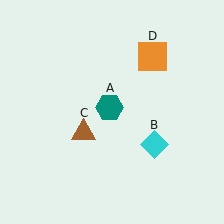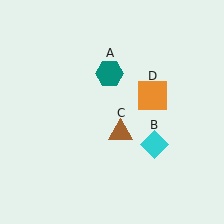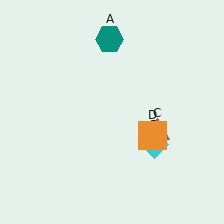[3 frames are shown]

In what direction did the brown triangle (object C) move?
The brown triangle (object C) moved right.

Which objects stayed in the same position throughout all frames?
Cyan diamond (object B) remained stationary.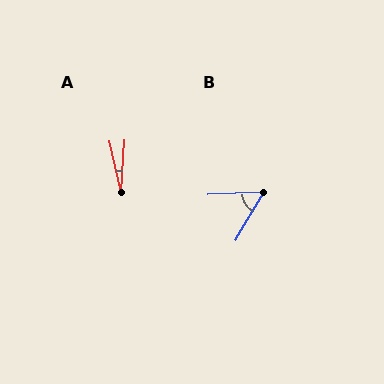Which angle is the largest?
B, at approximately 57 degrees.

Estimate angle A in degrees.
Approximately 17 degrees.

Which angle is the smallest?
A, at approximately 17 degrees.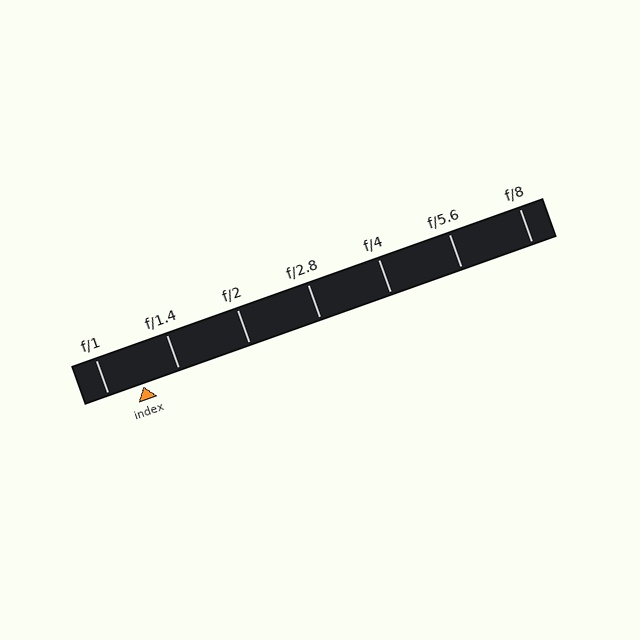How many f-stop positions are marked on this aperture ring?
There are 7 f-stop positions marked.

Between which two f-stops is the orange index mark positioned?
The index mark is between f/1 and f/1.4.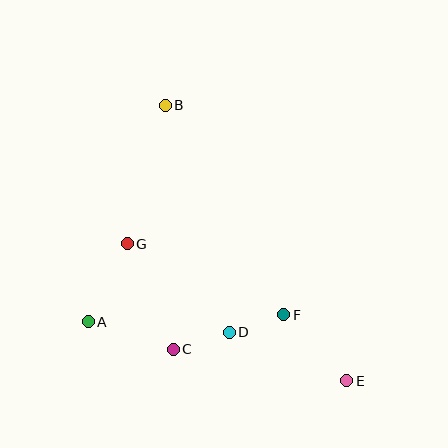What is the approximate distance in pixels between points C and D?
The distance between C and D is approximately 59 pixels.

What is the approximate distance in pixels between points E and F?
The distance between E and F is approximately 91 pixels.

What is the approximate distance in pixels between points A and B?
The distance between A and B is approximately 230 pixels.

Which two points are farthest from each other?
Points B and E are farthest from each other.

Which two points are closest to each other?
Points D and F are closest to each other.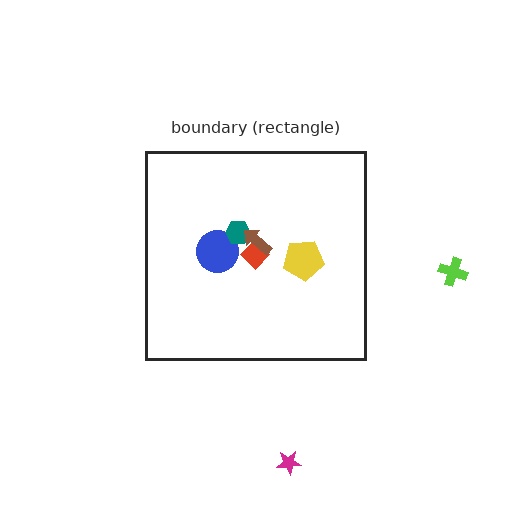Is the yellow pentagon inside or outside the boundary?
Inside.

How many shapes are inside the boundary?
5 inside, 2 outside.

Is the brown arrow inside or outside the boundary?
Inside.